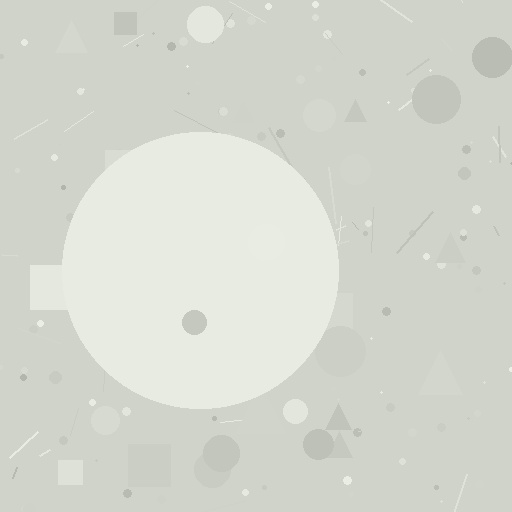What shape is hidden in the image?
A circle is hidden in the image.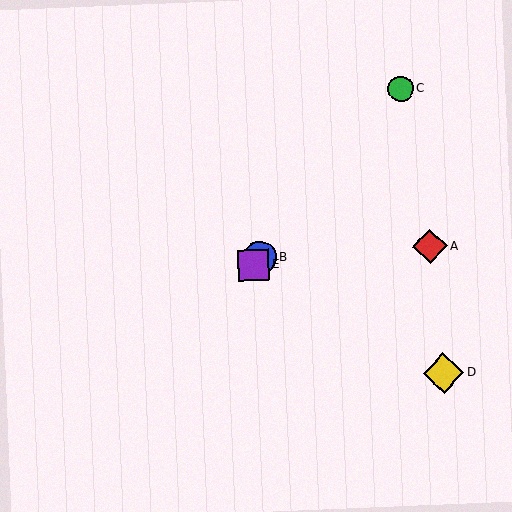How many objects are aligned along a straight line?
3 objects (B, C, E) are aligned along a straight line.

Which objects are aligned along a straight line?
Objects B, C, E are aligned along a straight line.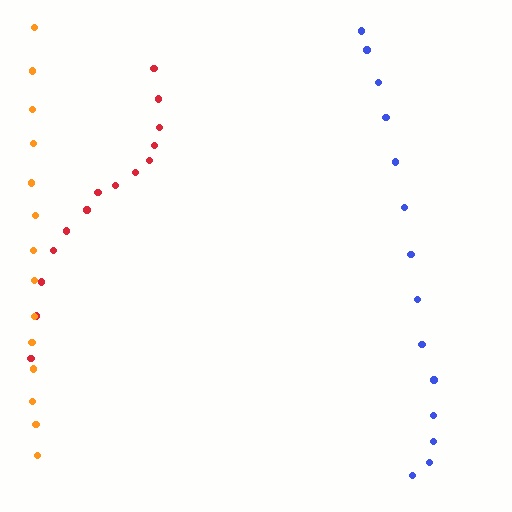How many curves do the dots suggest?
There are 3 distinct paths.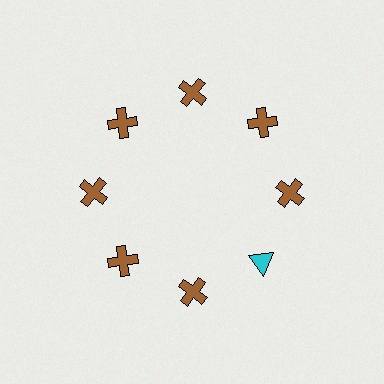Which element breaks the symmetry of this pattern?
The cyan triangle at roughly the 4 o'clock position breaks the symmetry. All other shapes are brown crosses.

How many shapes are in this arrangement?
There are 8 shapes arranged in a ring pattern.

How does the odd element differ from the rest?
It differs in both color (cyan instead of brown) and shape (triangle instead of cross).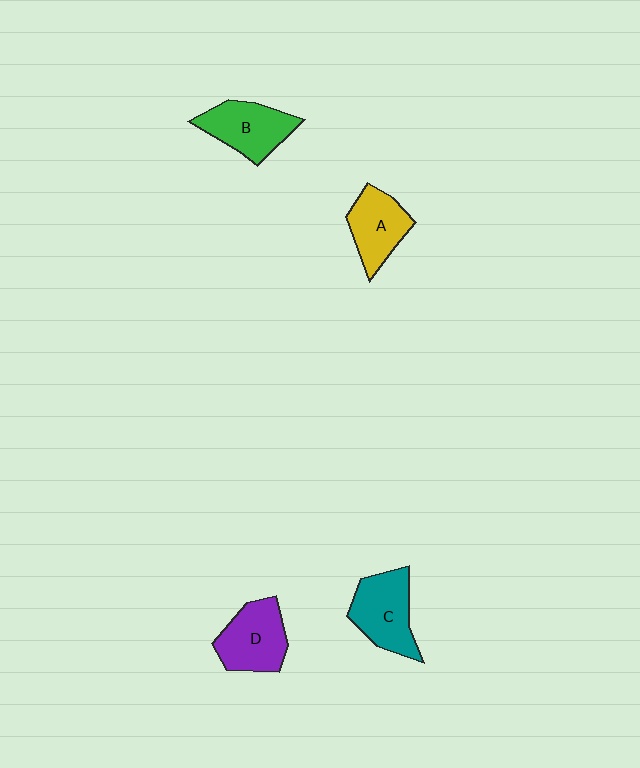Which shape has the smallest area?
Shape A (yellow).